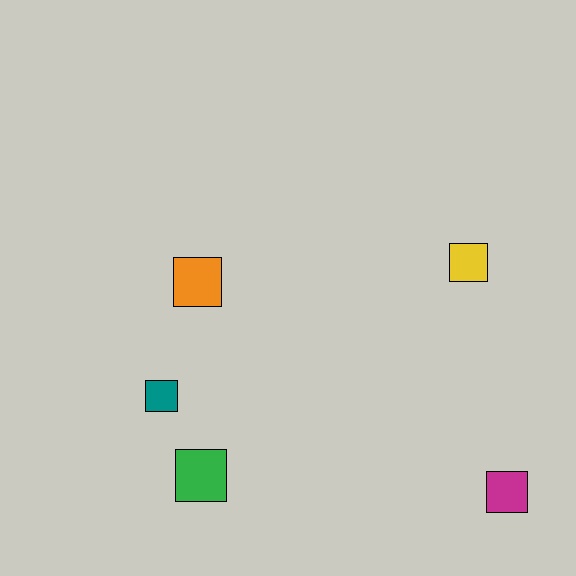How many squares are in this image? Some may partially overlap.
There are 5 squares.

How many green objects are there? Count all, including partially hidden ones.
There is 1 green object.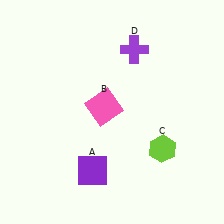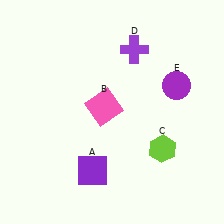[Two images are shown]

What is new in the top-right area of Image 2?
A purple circle (E) was added in the top-right area of Image 2.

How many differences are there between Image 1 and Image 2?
There is 1 difference between the two images.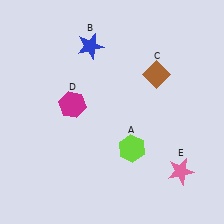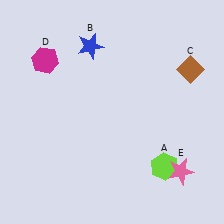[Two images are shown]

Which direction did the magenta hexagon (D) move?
The magenta hexagon (D) moved up.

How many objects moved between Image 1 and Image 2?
3 objects moved between the two images.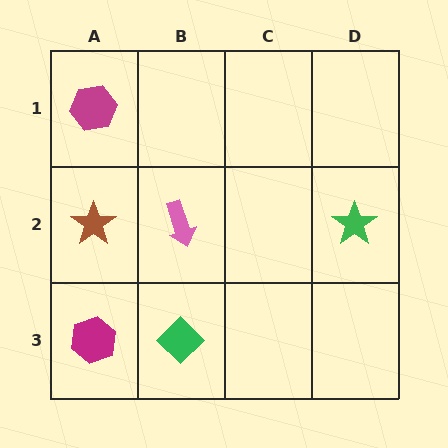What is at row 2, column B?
A pink arrow.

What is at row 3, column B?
A green diamond.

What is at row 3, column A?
A magenta hexagon.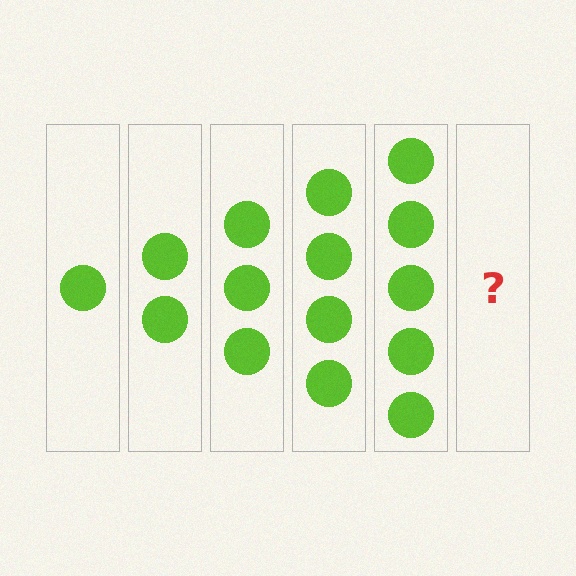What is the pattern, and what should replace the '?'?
The pattern is that each step adds one more circle. The '?' should be 6 circles.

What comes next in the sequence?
The next element should be 6 circles.